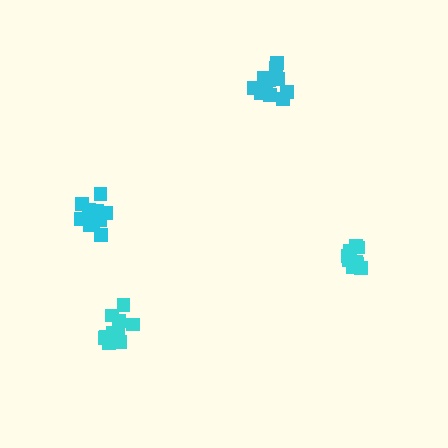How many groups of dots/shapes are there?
There are 4 groups.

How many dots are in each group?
Group 1: 12 dots, Group 2: 11 dots, Group 3: 10 dots, Group 4: 12 dots (45 total).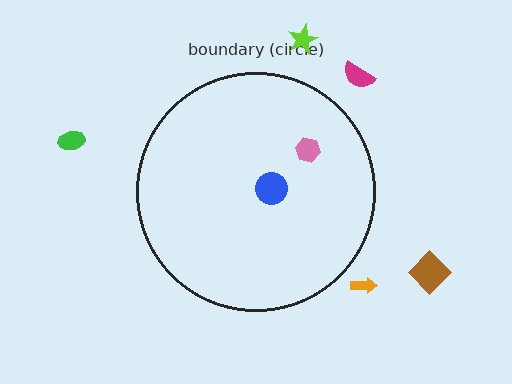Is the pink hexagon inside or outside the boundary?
Inside.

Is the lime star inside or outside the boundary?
Outside.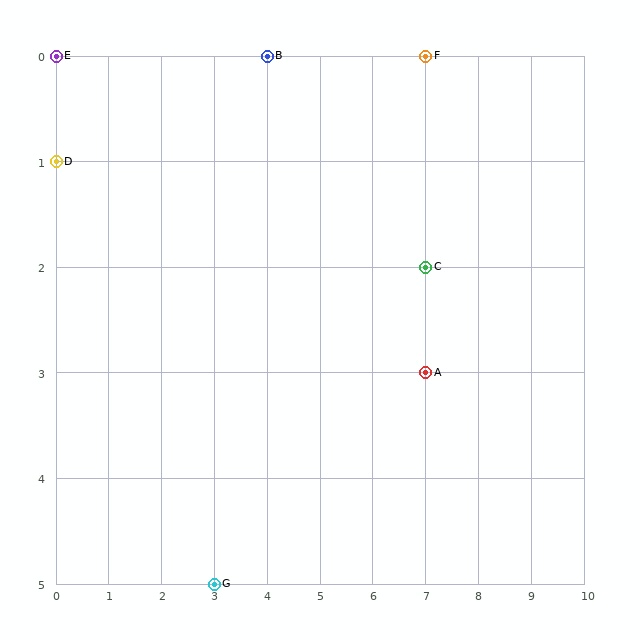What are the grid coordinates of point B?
Point B is at grid coordinates (4, 0).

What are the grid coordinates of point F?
Point F is at grid coordinates (7, 0).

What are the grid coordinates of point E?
Point E is at grid coordinates (0, 0).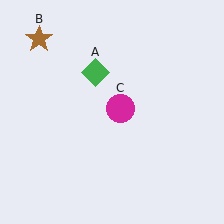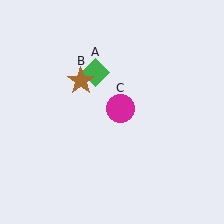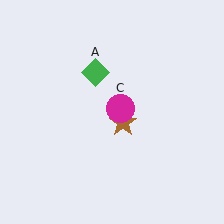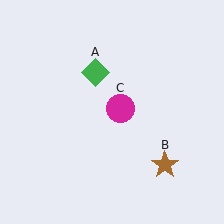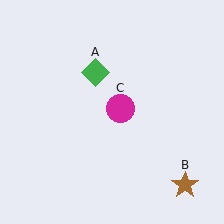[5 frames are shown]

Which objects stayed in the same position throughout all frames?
Green diamond (object A) and magenta circle (object C) remained stationary.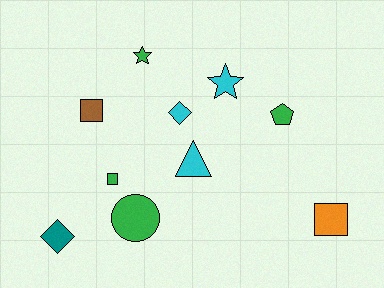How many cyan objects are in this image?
There are 3 cyan objects.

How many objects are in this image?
There are 10 objects.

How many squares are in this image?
There are 3 squares.